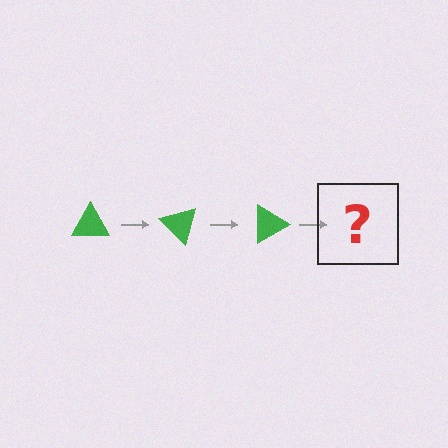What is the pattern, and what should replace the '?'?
The pattern is that the triangle rotates 45 degrees each step. The '?' should be a green triangle rotated 135 degrees.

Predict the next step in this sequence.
The next step is a green triangle rotated 135 degrees.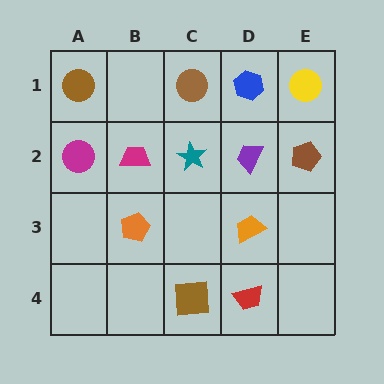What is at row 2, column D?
A purple trapezoid.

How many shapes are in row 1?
4 shapes.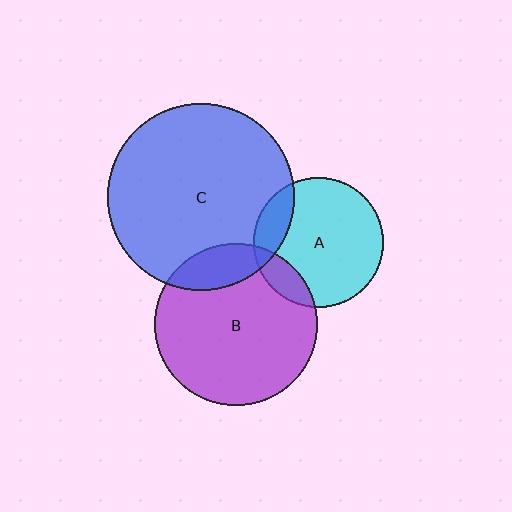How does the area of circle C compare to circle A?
Approximately 2.1 times.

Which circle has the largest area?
Circle C (blue).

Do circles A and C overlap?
Yes.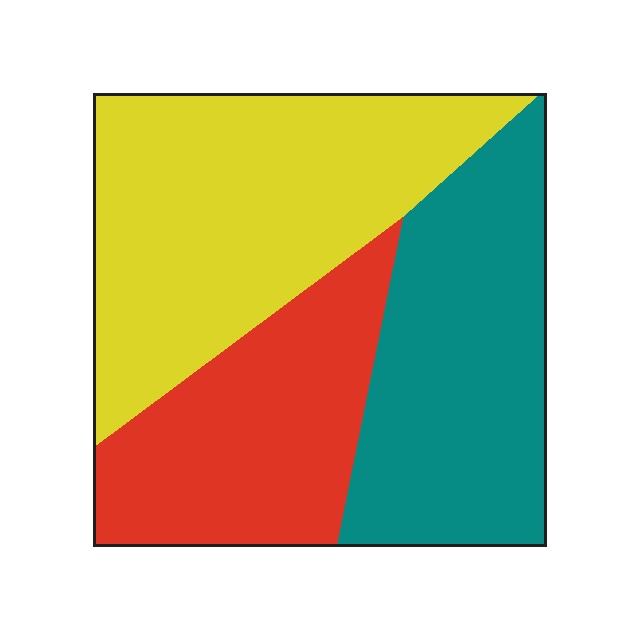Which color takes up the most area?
Yellow, at roughly 40%.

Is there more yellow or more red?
Yellow.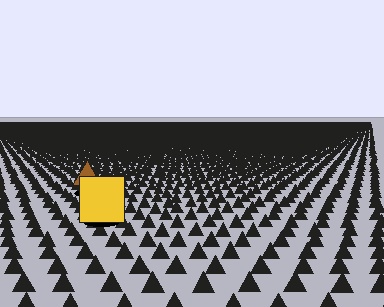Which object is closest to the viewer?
The yellow square is closest. The texture marks near it are larger and more spread out.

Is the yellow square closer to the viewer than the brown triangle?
Yes. The yellow square is closer — you can tell from the texture gradient: the ground texture is coarser near it.